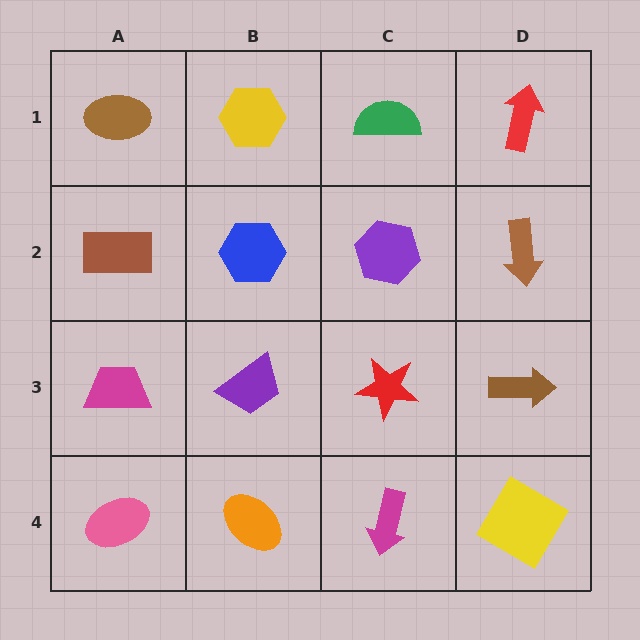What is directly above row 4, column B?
A purple trapezoid.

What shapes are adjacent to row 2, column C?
A green semicircle (row 1, column C), a red star (row 3, column C), a blue hexagon (row 2, column B), a brown arrow (row 2, column D).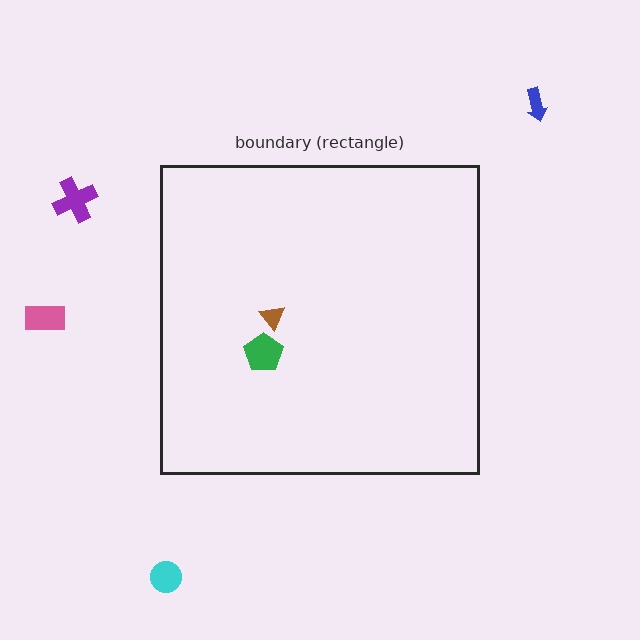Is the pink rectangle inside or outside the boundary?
Outside.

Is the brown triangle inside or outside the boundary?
Inside.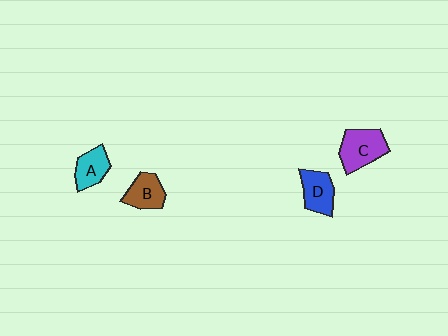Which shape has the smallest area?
Shape A (cyan).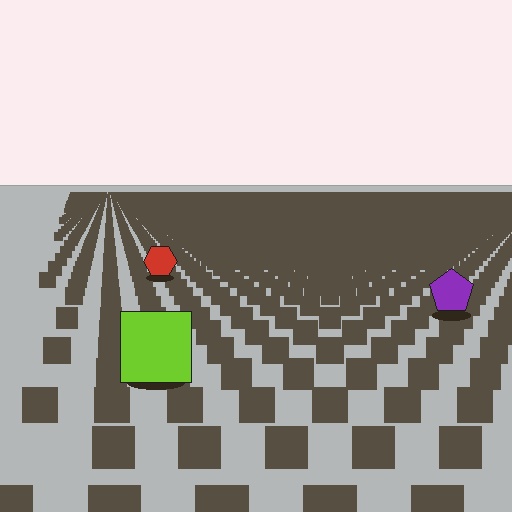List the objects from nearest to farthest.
From nearest to farthest: the lime square, the purple pentagon, the red hexagon.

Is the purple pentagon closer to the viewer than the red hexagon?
Yes. The purple pentagon is closer — you can tell from the texture gradient: the ground texture is coarser near it.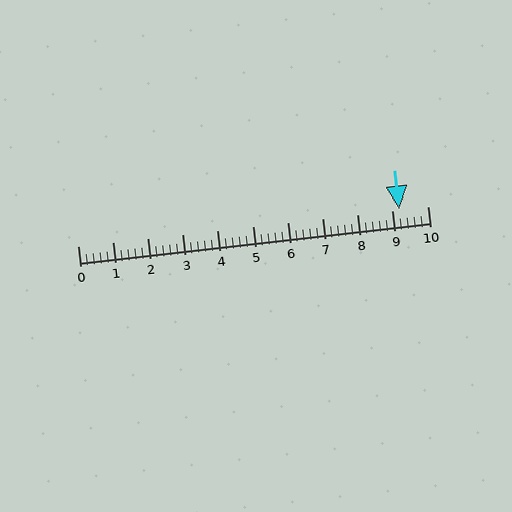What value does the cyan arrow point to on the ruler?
The cyan arrow points to approximately 9.2.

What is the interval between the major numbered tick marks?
The major tick marks are spaced 1 units apart.